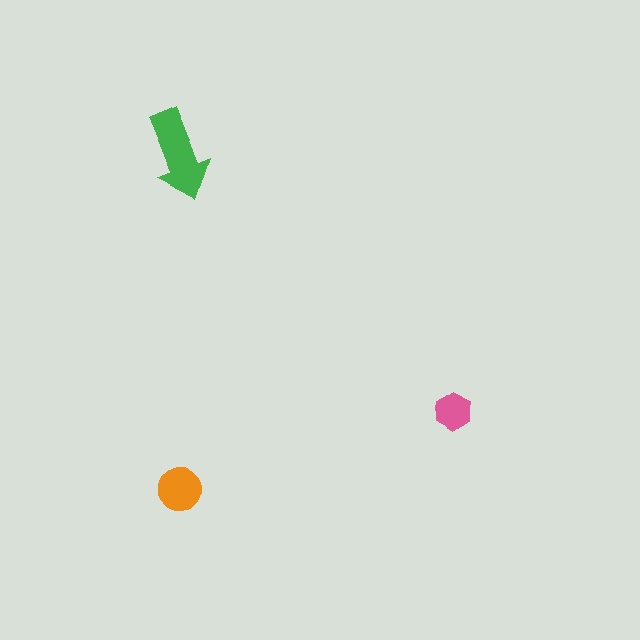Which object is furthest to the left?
The green arrow is leftmost.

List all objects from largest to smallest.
The green arrow, the orange circle, the pink hexagon.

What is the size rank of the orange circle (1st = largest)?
2nd.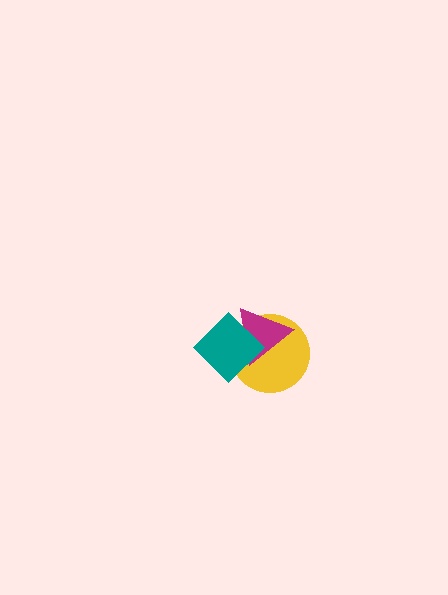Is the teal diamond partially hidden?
No, no other shape covers it.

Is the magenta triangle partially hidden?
Yes, it is partially covered by another shape.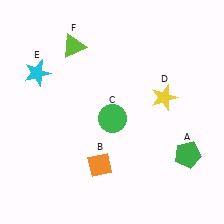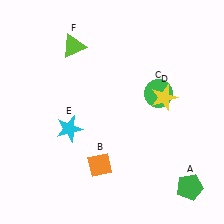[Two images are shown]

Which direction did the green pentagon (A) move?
The green pentagon (A) moved down.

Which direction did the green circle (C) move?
The green circle (C) moved right.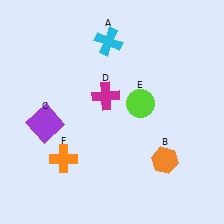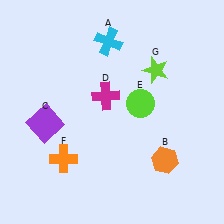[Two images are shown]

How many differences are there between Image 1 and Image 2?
There is 1 difference between the two images.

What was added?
A lime star (G) was added in Image 2.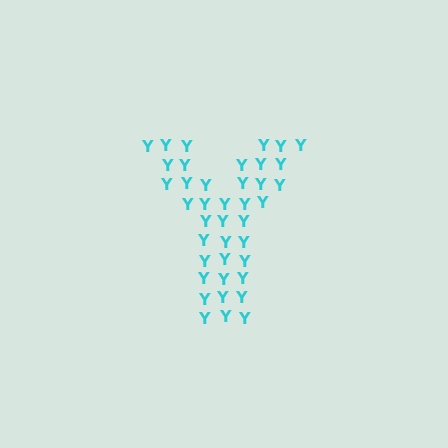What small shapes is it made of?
It is made of small letter Y's.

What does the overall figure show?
The overall figure shows the letter Y.